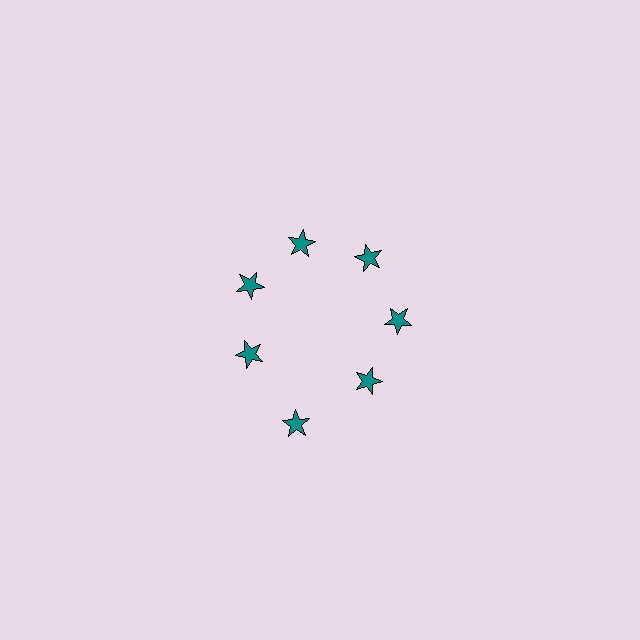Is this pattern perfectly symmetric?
No. The 7 teal stars are arranged in a ring, but one element near the 6 o'clock position is pushed outward from the center, breaking the 7-fold rotational symmetry.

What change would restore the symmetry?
The symmetry would be restored by moving it inward, back onto the ring so that all 7 stars sit at equal angles and equal distance from the center.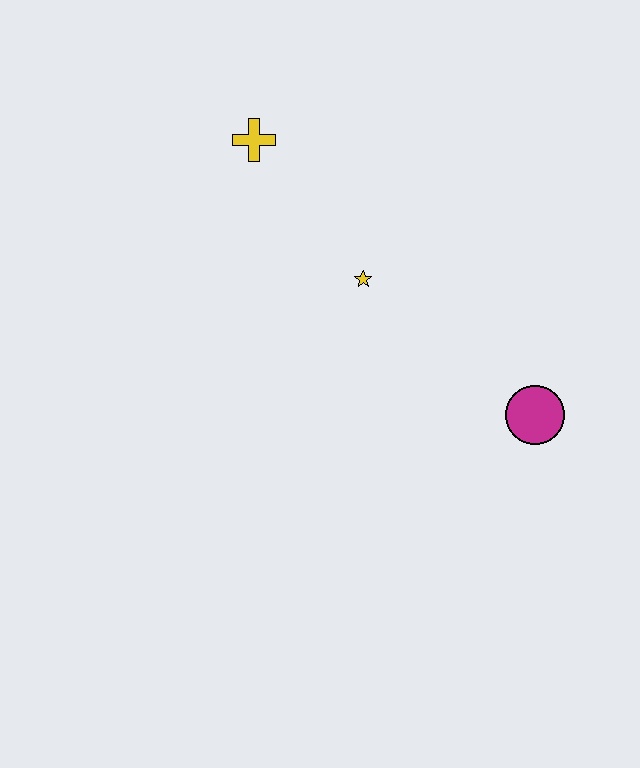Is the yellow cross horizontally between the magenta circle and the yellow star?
No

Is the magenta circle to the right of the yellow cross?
Yes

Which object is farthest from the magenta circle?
The yellow cross is farthest from the magenta circle.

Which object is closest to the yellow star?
The yellow cross is closest to the yellow star.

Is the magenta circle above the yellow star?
No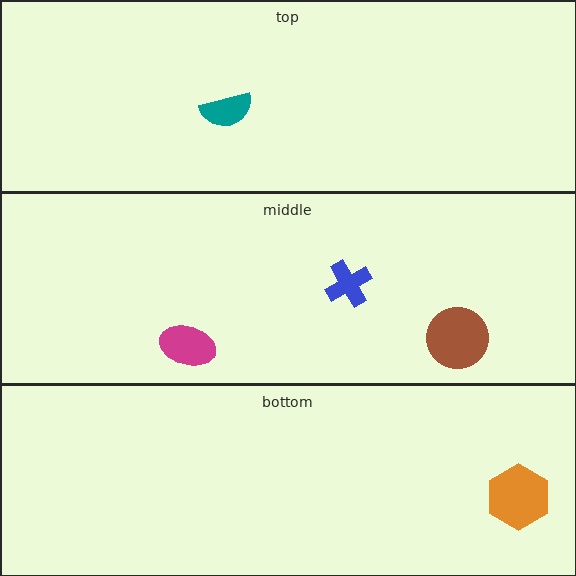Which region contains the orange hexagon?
The bottom region.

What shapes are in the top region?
The teal semicircle.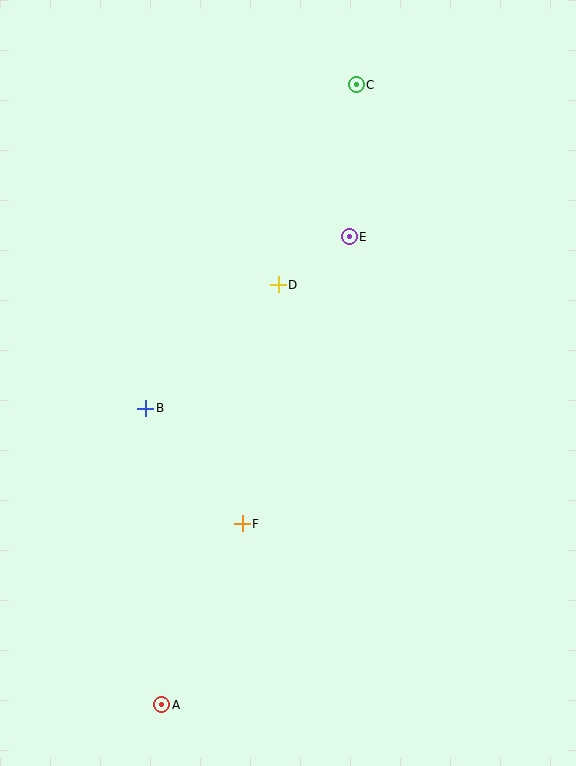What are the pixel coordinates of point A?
Point A is at (162, 705).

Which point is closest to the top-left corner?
Point C is closest to the top-left corner.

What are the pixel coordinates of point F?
Point F is at (242, 524).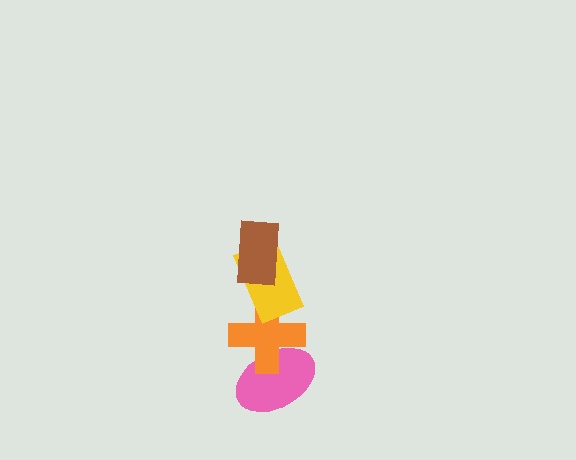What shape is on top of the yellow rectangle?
The brown rectangle is on top of the yellow rectangle.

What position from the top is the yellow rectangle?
The yellow rectangle is 2nd from the top.